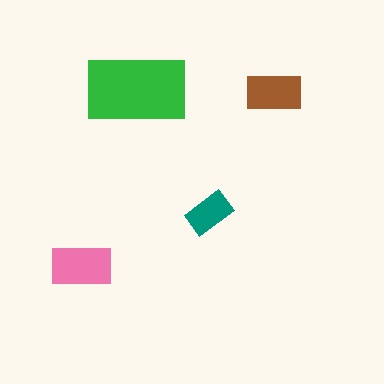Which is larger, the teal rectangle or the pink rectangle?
The pink one.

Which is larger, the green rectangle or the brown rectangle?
The green one.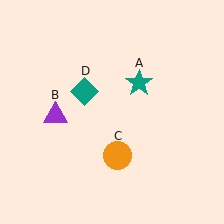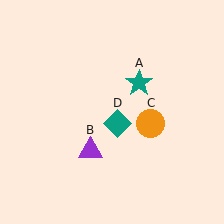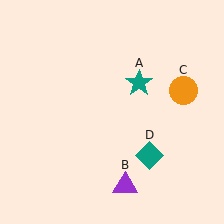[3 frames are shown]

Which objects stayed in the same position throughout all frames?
Teal star (object A) remained stationary.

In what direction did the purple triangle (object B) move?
The purple triangle (object B) moved down and to the right.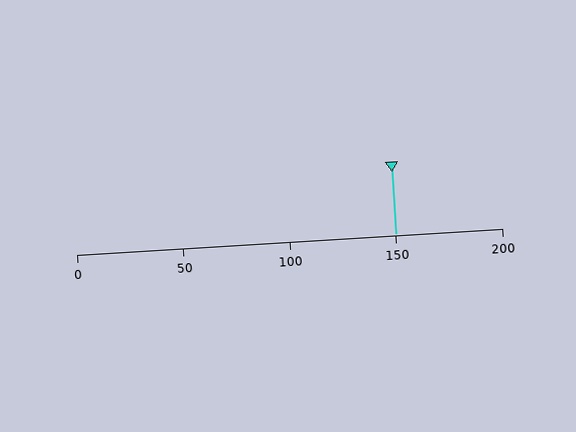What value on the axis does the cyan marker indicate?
The marker indicates approximately 150.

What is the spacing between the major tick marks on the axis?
The major ticks are spaced 50 apart.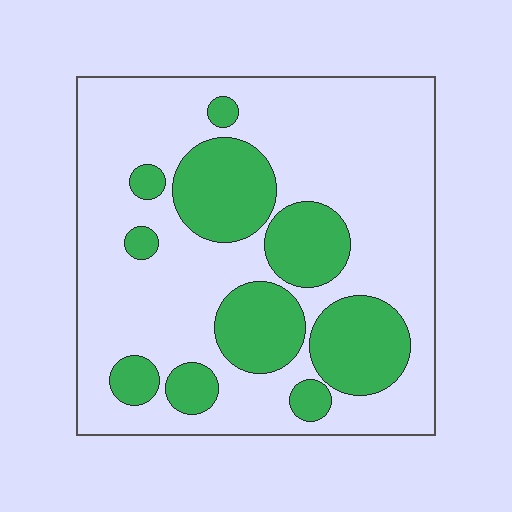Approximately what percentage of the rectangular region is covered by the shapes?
Approximately 30%.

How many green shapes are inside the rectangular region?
10.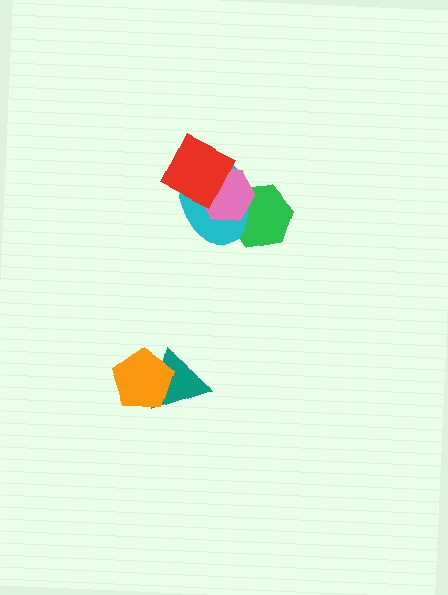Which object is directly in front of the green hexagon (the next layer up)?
The cyan ellipse is directly in front of the green hexagon.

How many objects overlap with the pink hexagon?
3 objects overlap with the pink hexagon.